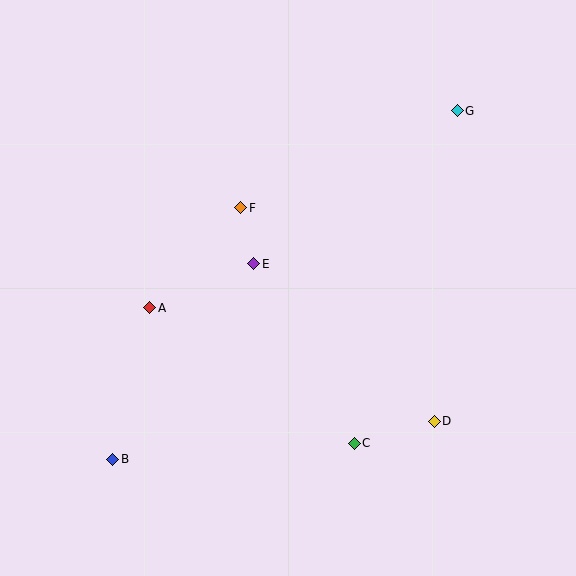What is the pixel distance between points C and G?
The distance between C and G is 348 pixels.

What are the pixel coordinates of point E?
Point E is at (254, 264).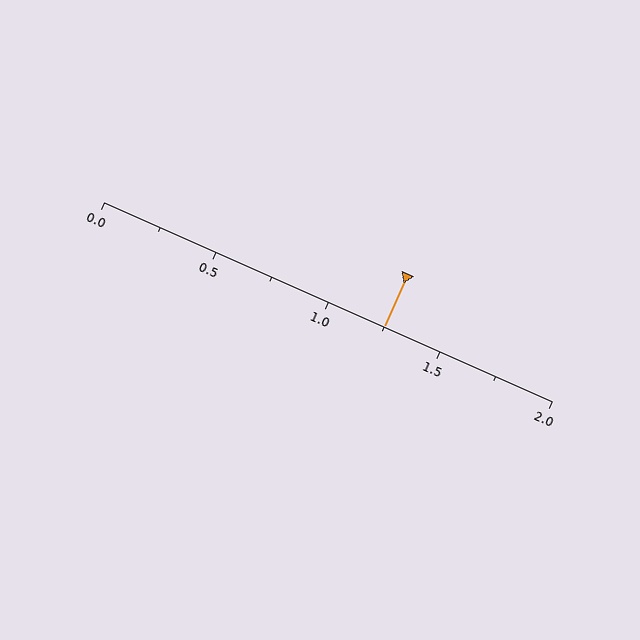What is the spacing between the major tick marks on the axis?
The major ticks are spaced 0.5 apart.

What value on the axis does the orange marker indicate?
The marker indicates approximately 1.25.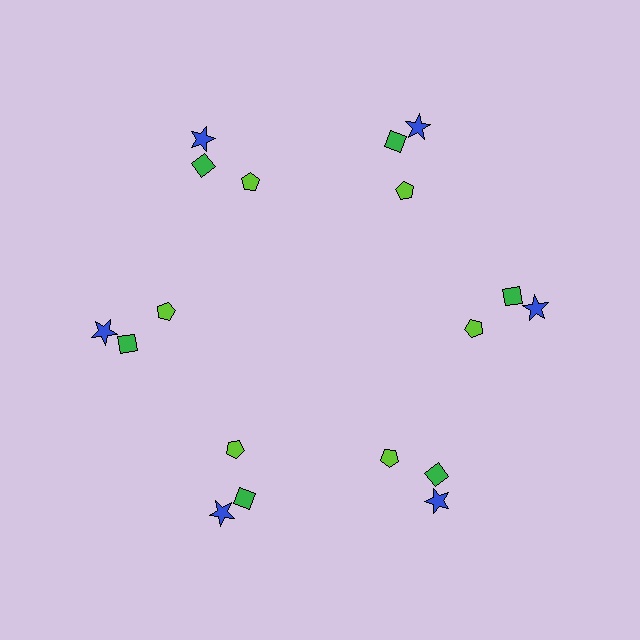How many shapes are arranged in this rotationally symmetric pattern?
There are 18 shapes, arranged in 6 groups of 3.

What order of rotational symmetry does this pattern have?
This pattern has 6-fold rotational symmetry.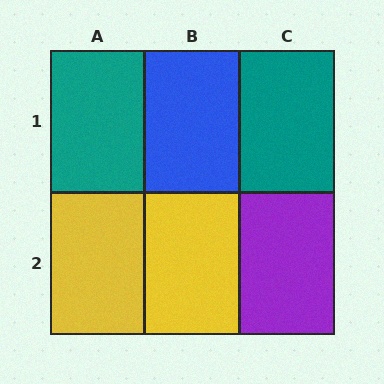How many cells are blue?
1 cell is blue.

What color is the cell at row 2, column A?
Yellow.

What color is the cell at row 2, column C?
Purple.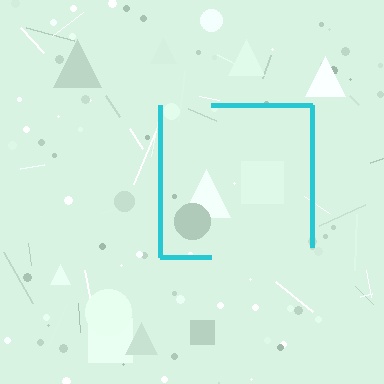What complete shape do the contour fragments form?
The contour fragments form a square.